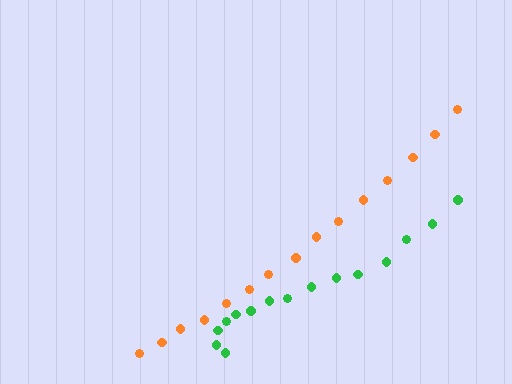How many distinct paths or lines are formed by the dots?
There are 2 distinct paths.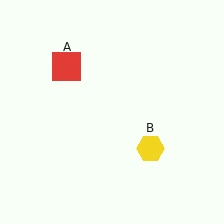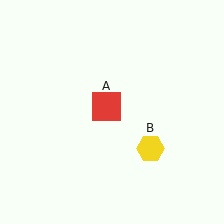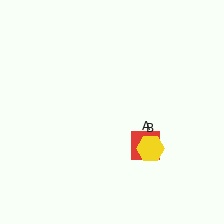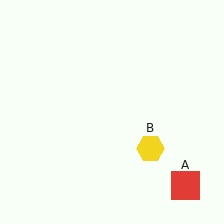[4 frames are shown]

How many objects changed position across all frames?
1 object changed position: red square (object A).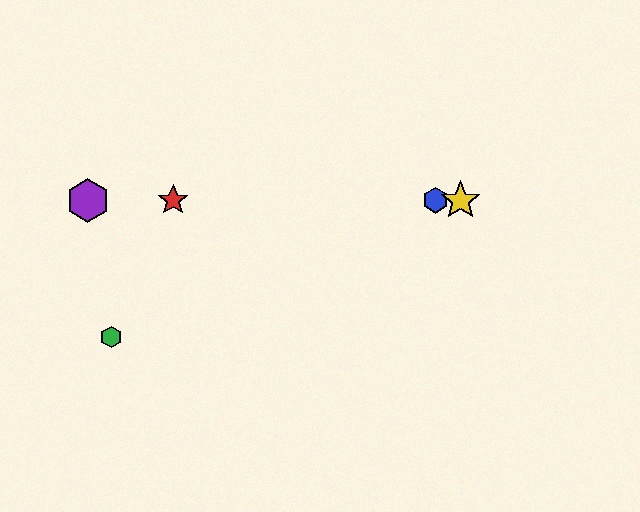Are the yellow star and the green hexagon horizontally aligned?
No, the yellow star is at y≈200 and the green hexagon is at y≈337.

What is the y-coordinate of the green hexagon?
The green hexagon is at y≈337.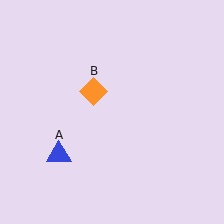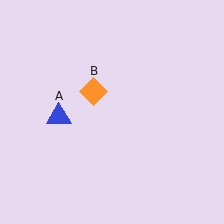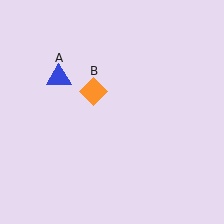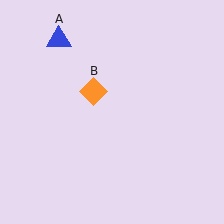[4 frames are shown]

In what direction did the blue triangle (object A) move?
The blue triangle (object A) moved up.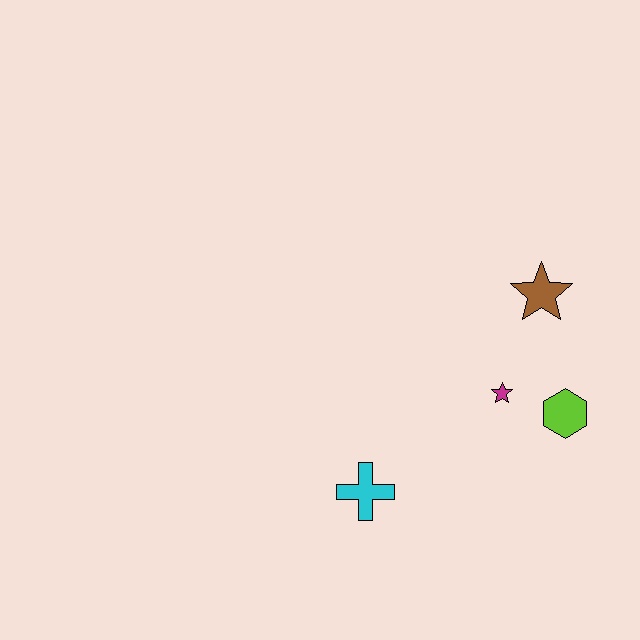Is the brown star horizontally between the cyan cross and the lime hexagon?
Yes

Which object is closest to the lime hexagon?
The magenta star is closest to the lime hexagon.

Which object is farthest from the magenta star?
The cyan cross is farthest from the magenta star.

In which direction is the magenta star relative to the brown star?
The magenta star is below the brown star.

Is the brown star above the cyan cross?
Yes